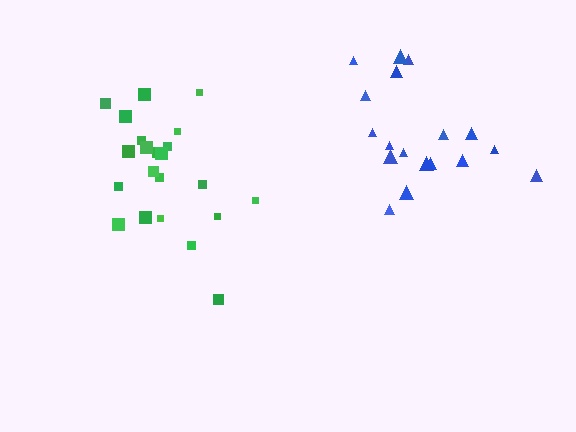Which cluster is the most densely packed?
Blue.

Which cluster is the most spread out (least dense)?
Green.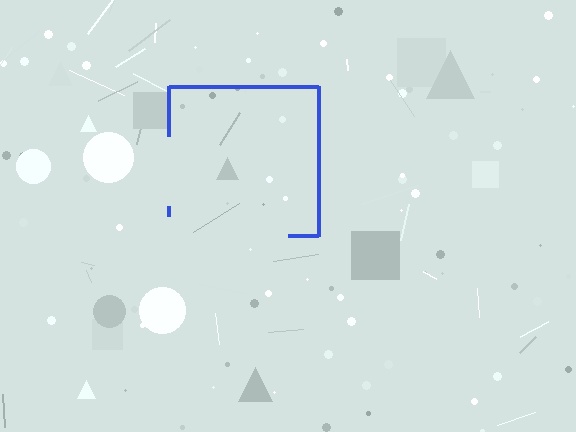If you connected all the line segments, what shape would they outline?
They would outline a square.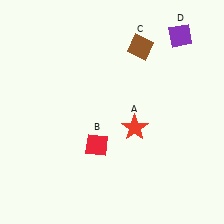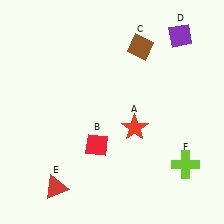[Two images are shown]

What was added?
A red triangle (E), a lime cross (F) were added in Image 2.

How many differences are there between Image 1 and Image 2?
There are 2 differences between the two images.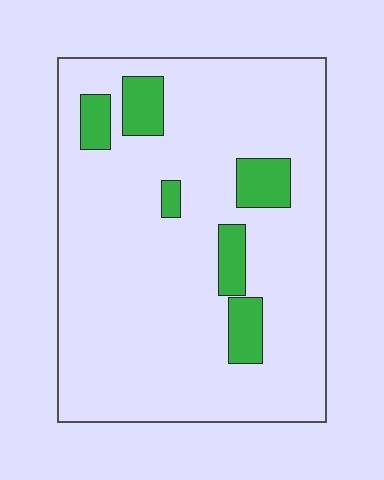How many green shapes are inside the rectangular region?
6.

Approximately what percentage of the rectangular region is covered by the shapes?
Approximately 10%.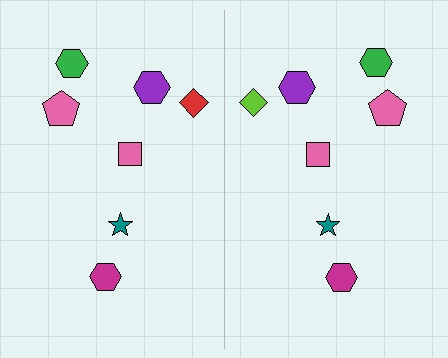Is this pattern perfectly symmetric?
No, the pattern is not perfectly symmetric. The lime diamond on the right side breaks the symmetry — its mirror counterpart is red.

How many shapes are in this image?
There are 14 shapes in this image.